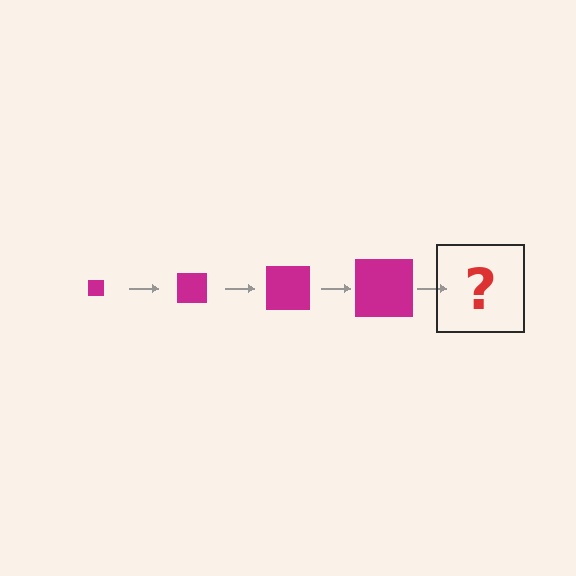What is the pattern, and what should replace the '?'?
The pattern is that the square gets progressively larger each step. The '?' should be a magenta square, larger than the previous one.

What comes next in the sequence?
The next element should be a magenta square, larger than the previous one.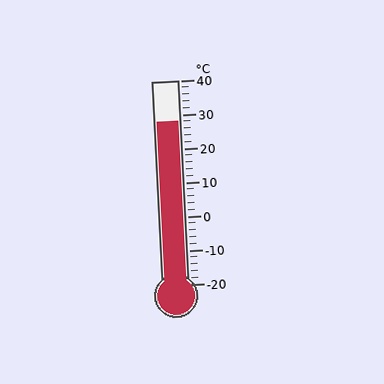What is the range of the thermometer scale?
The thermometer scale ranges from -20°C to 40°C.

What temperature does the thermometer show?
The thermometer shows approximately 28°C.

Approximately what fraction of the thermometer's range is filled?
The thermometer is filled to approximately 80% of its range.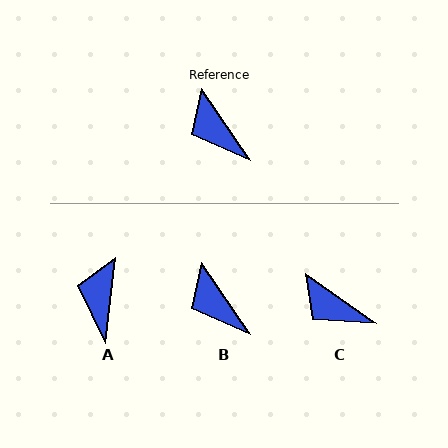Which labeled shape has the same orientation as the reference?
B.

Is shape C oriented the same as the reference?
No, it is off by about 21 degrees.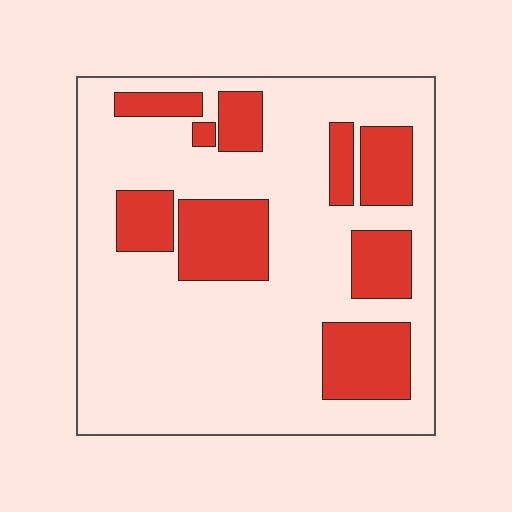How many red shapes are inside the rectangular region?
9.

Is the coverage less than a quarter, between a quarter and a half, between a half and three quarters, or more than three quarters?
Between a quarter and a half.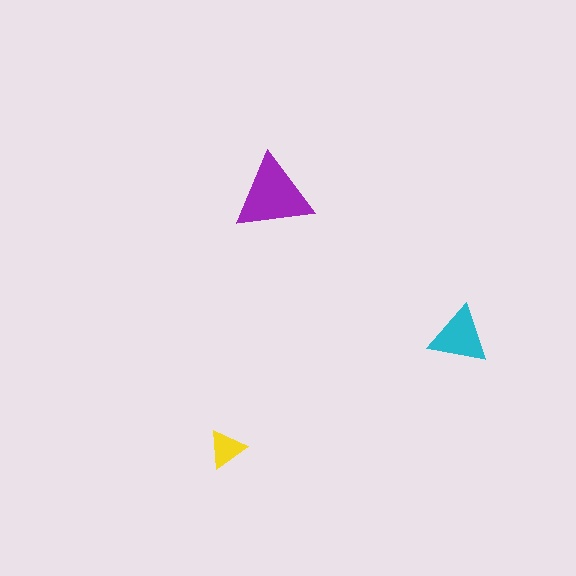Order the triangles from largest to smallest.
the purple one, the cyan one, the yellow one.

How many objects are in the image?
There are 3 objects in the image.